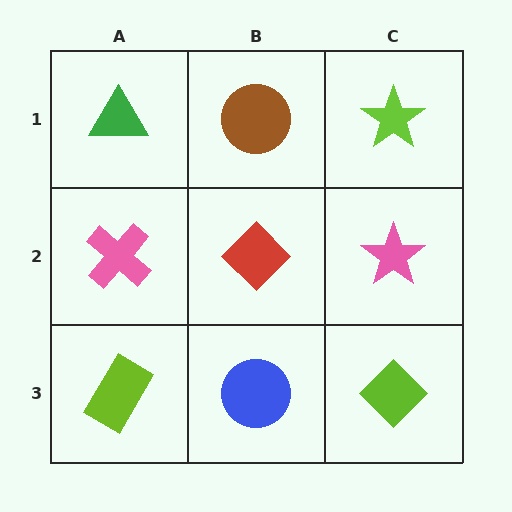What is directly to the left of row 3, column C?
A blue circle.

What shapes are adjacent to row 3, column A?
A pink cross (row 2, column A), a blue circle (row 3, column B).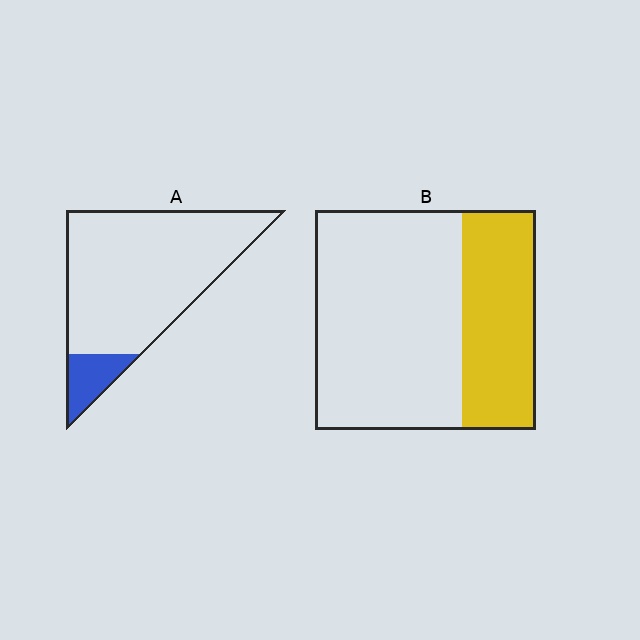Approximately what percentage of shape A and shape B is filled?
A is approximately 10% and B is approximately 35%.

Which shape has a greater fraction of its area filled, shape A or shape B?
Shape B.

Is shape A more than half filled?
No.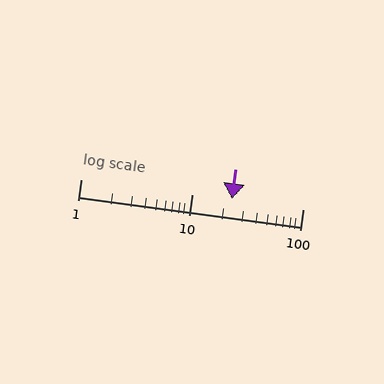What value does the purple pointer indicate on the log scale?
The pointer indicates approximately 23.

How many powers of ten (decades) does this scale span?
The scale spans 2 decades, from 1 to 100.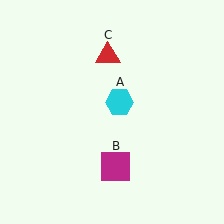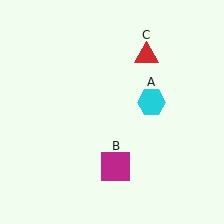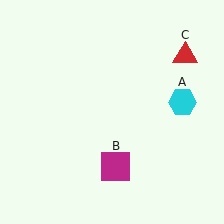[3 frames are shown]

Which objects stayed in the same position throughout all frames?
Magenta square (object B) remained stationary.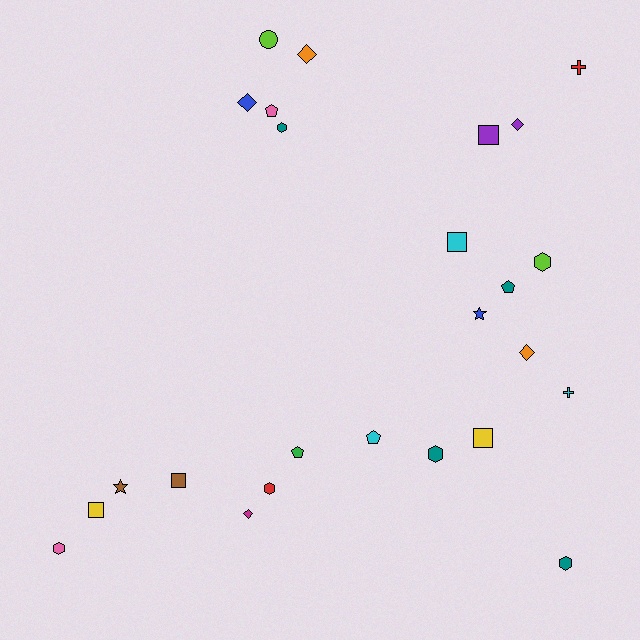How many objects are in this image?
There are 25 objects.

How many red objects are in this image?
There are 2 red objects.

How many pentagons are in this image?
There are 4 pentagons.